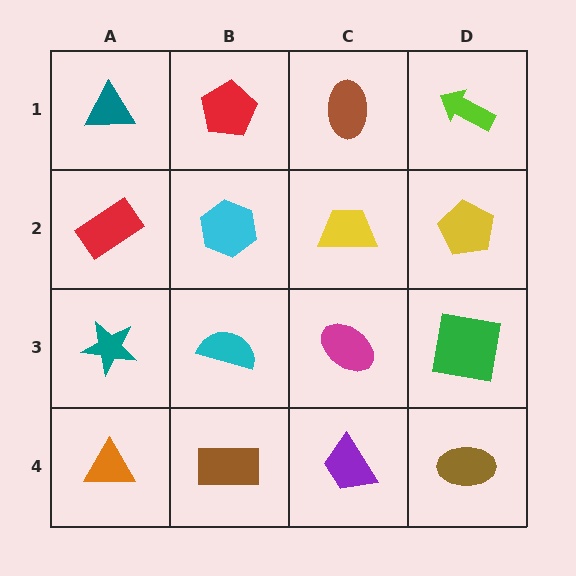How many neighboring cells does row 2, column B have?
4.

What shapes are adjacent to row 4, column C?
A magenta ellipse (row 3, column C), a brown rectangle (row 4, column B), a brown ellipse (row 4, column D).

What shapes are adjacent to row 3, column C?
A yellow trapezoid (row 2, column C), a purple trapezoid (row 4, column C), a cyan semicircle (row 3, column B), a green square (row 3, column D).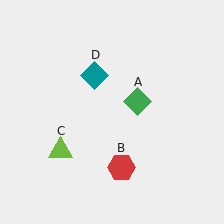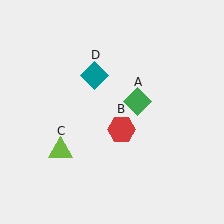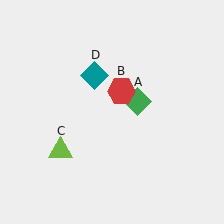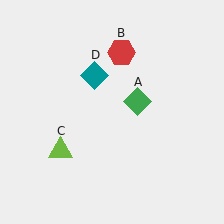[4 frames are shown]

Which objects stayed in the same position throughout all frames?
Green diamond (object A) and lime triangle (object C) and teal diamond (object D) remained stationary.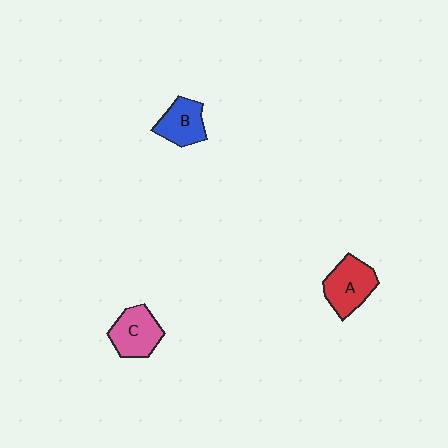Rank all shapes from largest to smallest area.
From largest to smallest: A (red), C (pink), B (blue).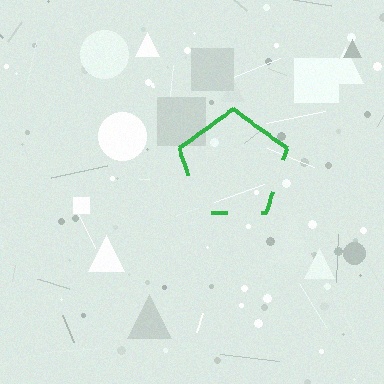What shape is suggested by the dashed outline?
The dashed outline suggests a pentagon.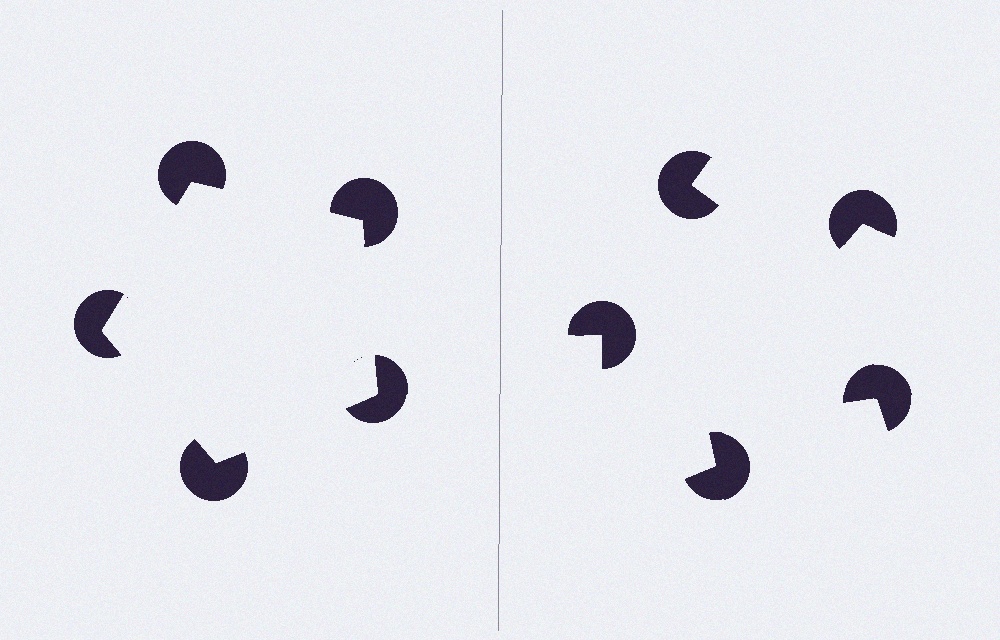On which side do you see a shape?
An illusory pentagon appears on the left side. On the right side the wedge cuts are rotated, so no coherent shape forms.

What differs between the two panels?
The pac-man discs are positioned identically on both sides; only the wedge orientations differ. On the left they align to a pentagon; on the right they are misaligned.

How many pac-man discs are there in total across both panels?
10 — 5 on each side.